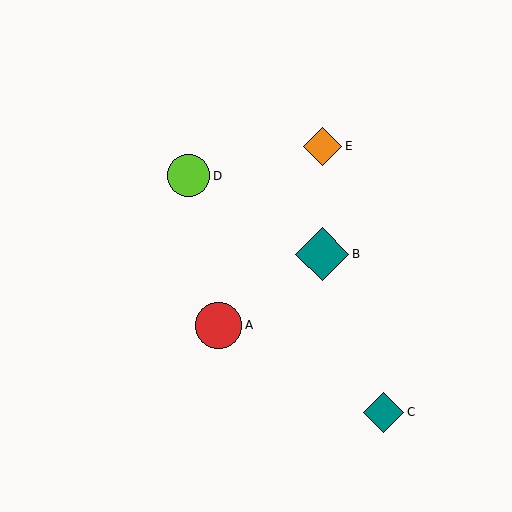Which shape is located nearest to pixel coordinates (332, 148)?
The orange diamond (labeled E) at (322, 146) is nearest to that location.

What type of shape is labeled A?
Shape A is a red circle.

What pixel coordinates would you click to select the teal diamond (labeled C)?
Click at (383, 412) to select the teal diamond C.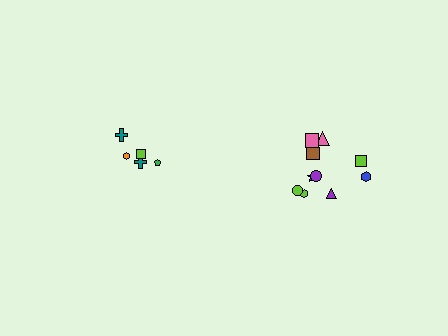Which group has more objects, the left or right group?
The right group.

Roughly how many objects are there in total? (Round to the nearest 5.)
Roughly 15 objects in total.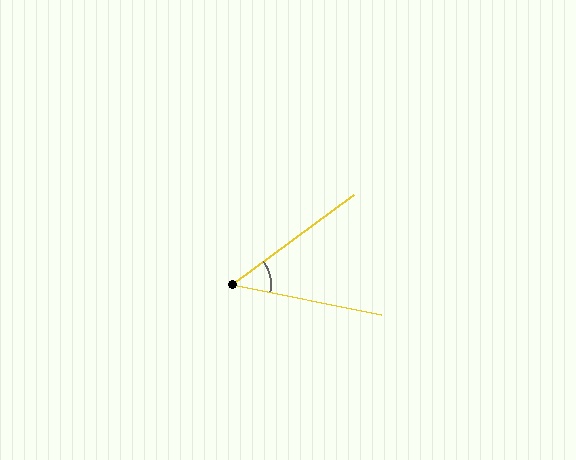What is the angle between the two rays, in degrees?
Approximately 48 degrees.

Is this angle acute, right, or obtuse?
It is acute.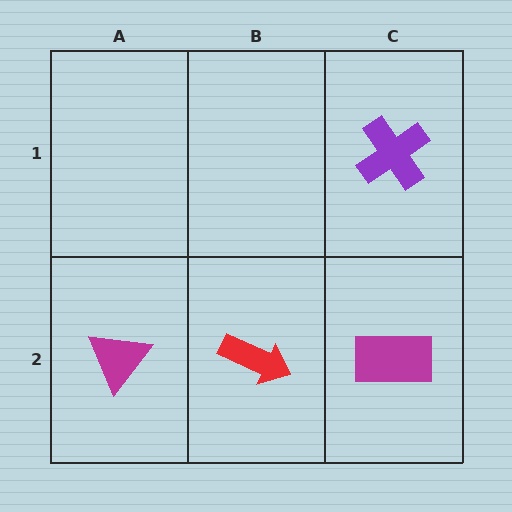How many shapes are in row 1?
1 shape.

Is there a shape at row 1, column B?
No, that cell is empty.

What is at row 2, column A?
A magenta triangle.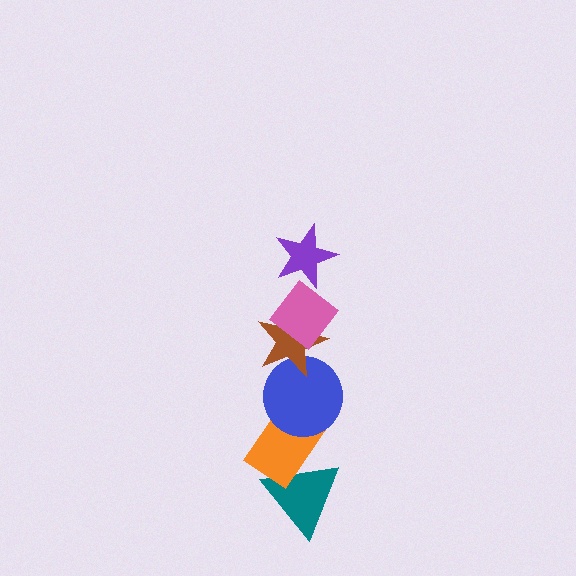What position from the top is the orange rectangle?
The orange rectangle is 5th from the top.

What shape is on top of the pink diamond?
The purple star is on top of the pink diamond.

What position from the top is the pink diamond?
The pink diamond is 2nd from the top.